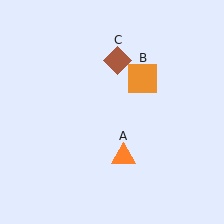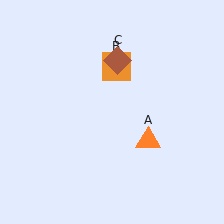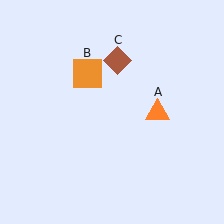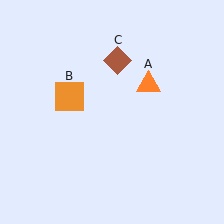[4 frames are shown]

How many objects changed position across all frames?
2 objects changed position: orange triangle (object A), orange square (object B).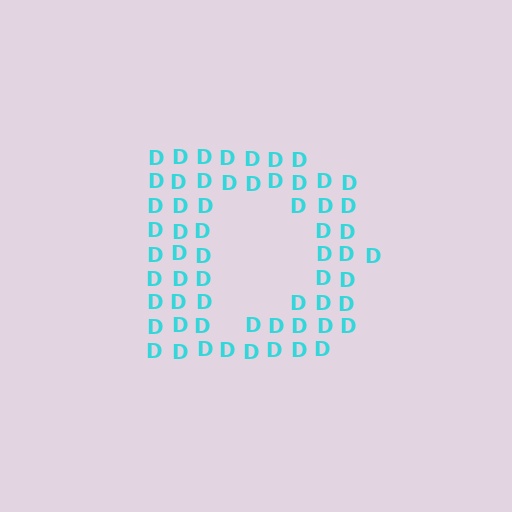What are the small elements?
The small elements are letter D's.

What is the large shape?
The large shape is the letter D.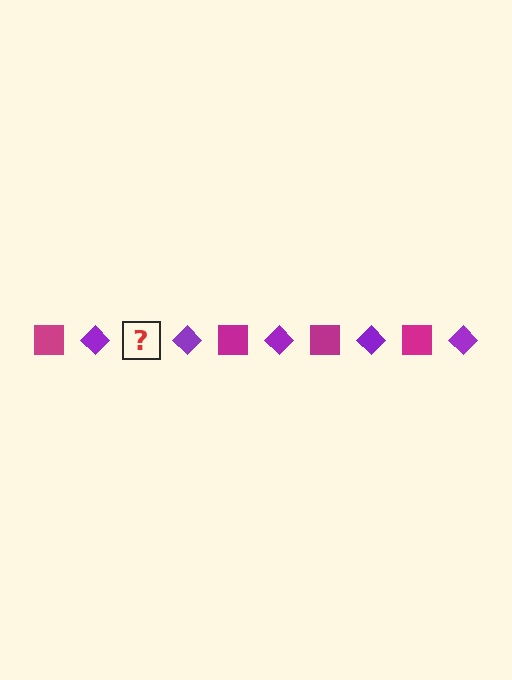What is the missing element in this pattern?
The missing element is a magenta square.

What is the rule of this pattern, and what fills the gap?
The rule is that the pattern alternates between magenta square and purple diamond. The gap should be filled with a magenta square.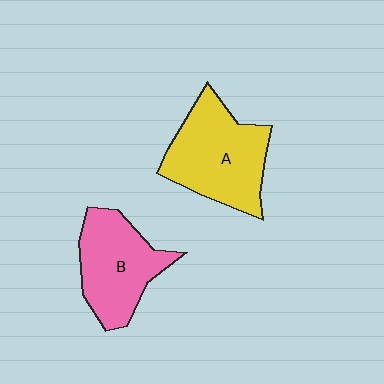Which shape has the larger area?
Shape A (yellow).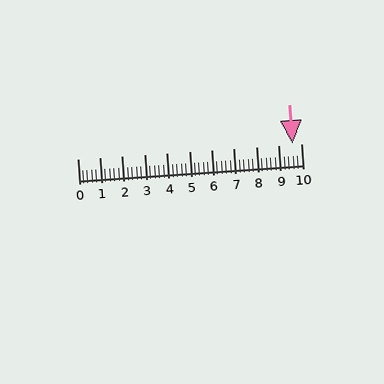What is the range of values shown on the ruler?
The ruler shows values from 0 to 10.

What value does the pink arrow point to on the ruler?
The pink arrow points to approximately 9.6.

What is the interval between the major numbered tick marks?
The major tick marks are spaced 1 units apart.